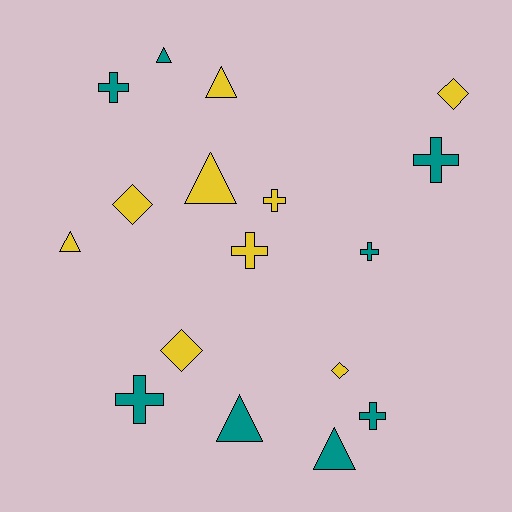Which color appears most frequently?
Yellow, with 9 objects.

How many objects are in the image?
There are 17 objects.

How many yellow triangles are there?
There are 3 yellow triangles.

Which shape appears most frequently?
Cross, with 7 objects.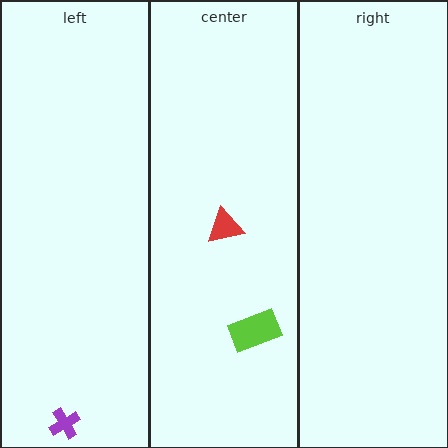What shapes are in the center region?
The lime rectangle, the red triangle.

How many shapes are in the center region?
2.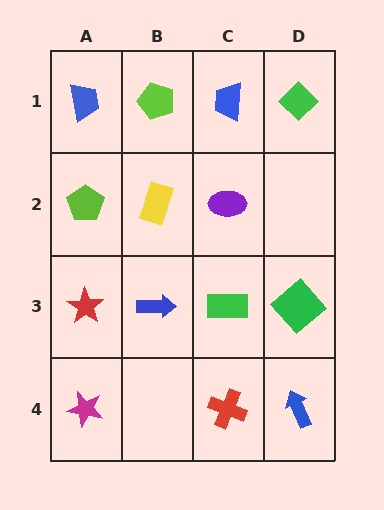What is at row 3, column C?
A green rectangle.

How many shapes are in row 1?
4 shapes.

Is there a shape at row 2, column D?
No, that cell is empty.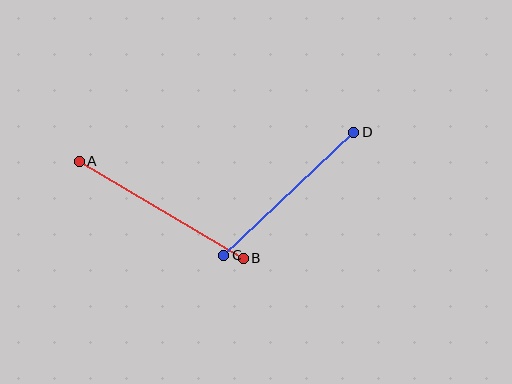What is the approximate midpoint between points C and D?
The midpoint is at approximately (289, 194) pixels.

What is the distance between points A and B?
The distance is approximately 190 pixels.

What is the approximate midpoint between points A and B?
The midpoint is at approximately (161, 210) pixels.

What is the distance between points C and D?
The distance is approximately 179 pixels.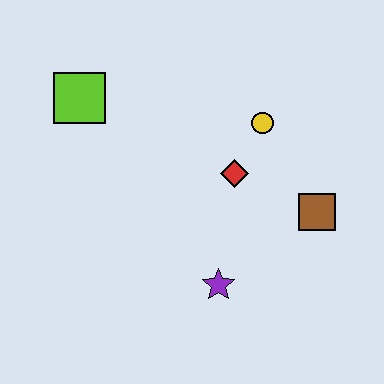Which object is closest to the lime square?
The red diamond is closest to the lime square.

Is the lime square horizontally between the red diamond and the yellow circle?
No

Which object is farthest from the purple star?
The lime square is farthest from the purple star.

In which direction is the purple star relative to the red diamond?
The purple star is below the red diamond.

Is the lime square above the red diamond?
Yes